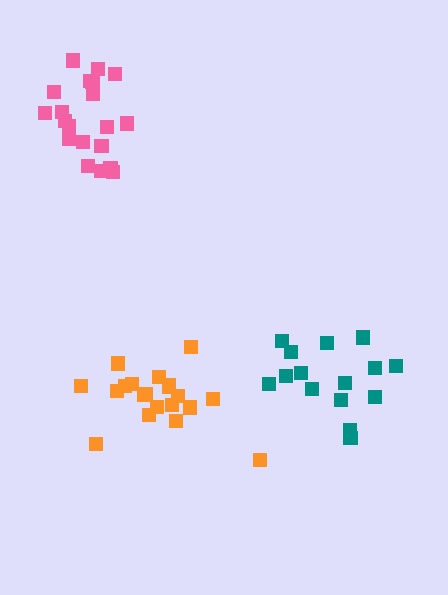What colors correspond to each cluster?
The clusters are colored: orange, teal, pink.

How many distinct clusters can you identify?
There are 3 distinct clusters.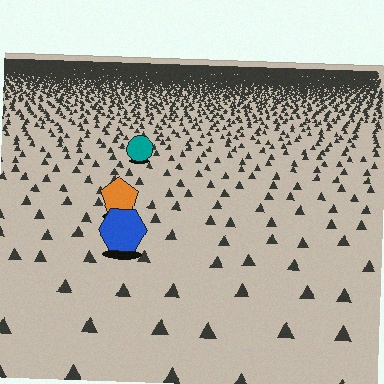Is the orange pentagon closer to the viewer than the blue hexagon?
No. The blue hexagon is closer — you can tell from the texture gradient: the ground texture is coarser near it.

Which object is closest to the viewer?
The blue hexagon is closest. The texture marks near it are larger and more spread out.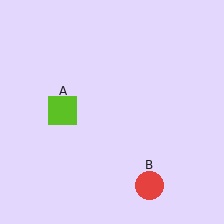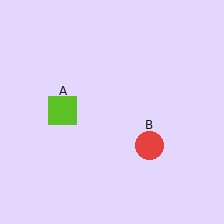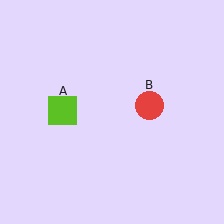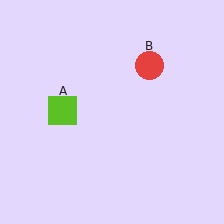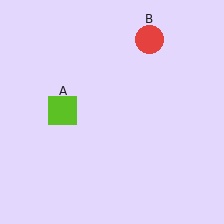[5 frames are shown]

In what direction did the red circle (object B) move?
The red circle (object B) moved up.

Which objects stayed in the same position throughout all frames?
Lime square (object A) remained stationary.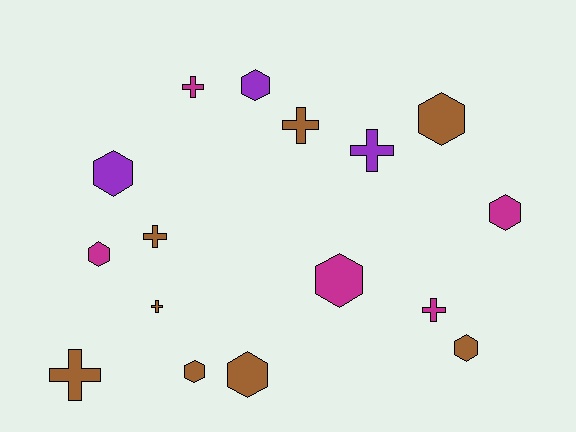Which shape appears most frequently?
Hexagon, with 9 objects.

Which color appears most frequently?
Brown, with 8 objects.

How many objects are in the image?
There are 16 objects.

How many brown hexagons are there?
There are 4 brown hexagons.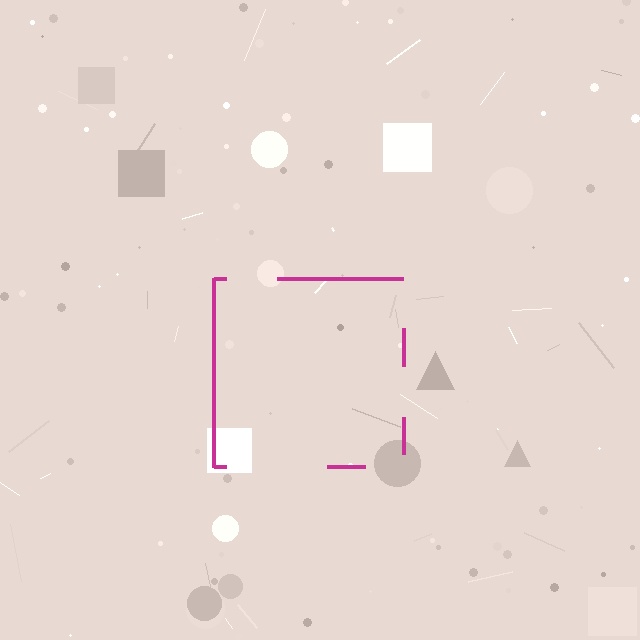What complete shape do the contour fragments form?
The contour fragments form a square.